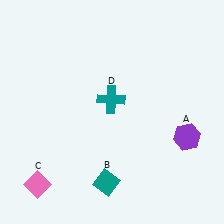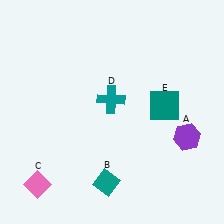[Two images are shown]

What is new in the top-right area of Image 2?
A teal square (E) was added in the top-right area of Image 2.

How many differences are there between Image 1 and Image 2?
There is 1 difference between the two images.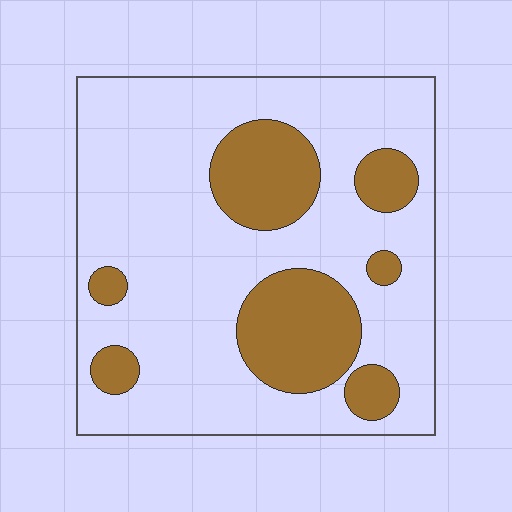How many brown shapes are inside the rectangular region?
7.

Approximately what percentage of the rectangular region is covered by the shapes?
Approximately 25%.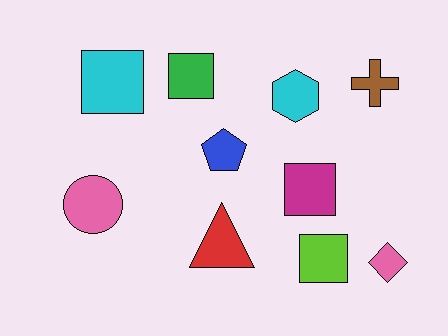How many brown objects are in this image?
There is 1 brown object.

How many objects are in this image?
There are 10 objects.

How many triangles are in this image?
There is 1 triangle.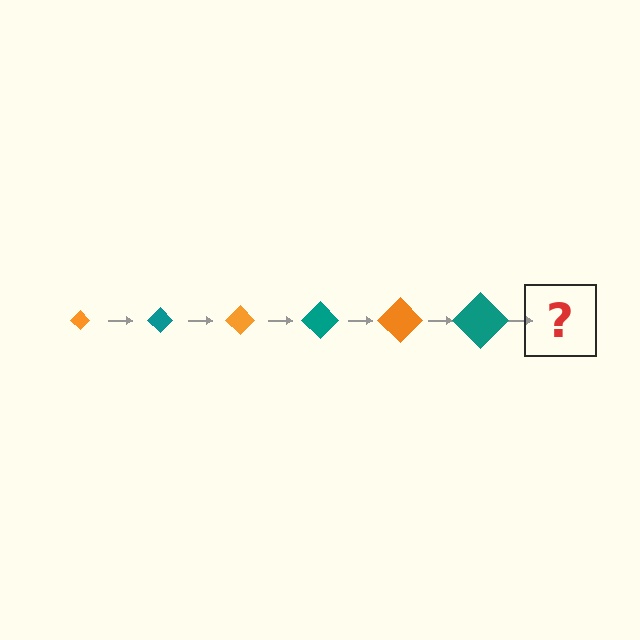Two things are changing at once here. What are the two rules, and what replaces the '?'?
The two rules are that the diamond grows larger each step and the color cycles through orange and teal. The '?' should be an orange diamond, larger than the previous one.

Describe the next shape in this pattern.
It should be an orange diamond, larger than the previous one.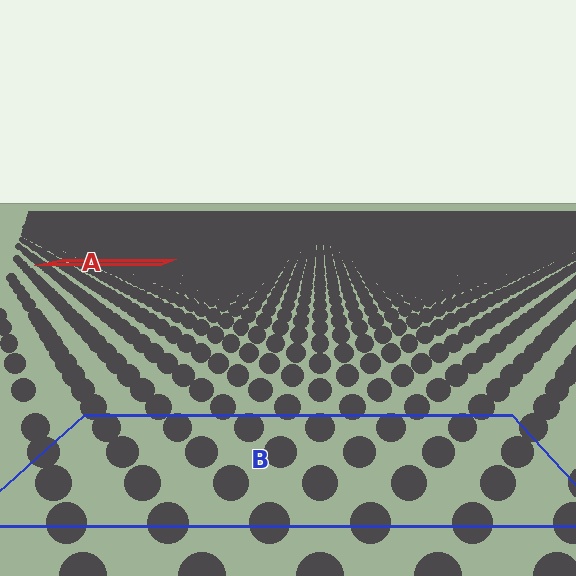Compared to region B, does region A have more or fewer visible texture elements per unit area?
Region A has more texture elements per unit area — they are packed more densely because it is farther away.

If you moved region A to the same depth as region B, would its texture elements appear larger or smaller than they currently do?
They would appear larger. At a closer depth, the same texture elements are projected at a bigger on-screen size.